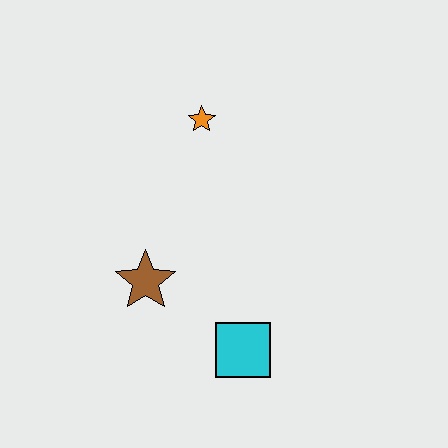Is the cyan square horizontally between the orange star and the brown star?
No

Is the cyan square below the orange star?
Yes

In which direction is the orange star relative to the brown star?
The orange star is above the brown star.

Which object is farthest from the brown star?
The orange star is farthest from the brown star.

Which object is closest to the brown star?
The cyan square is closest to the brown star.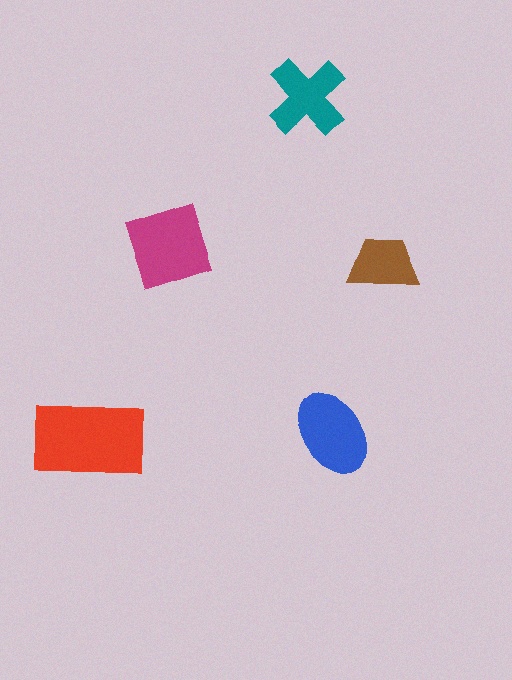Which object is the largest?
The red rectangle.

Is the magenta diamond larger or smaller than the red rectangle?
Smaller.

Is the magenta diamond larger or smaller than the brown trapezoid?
Larger.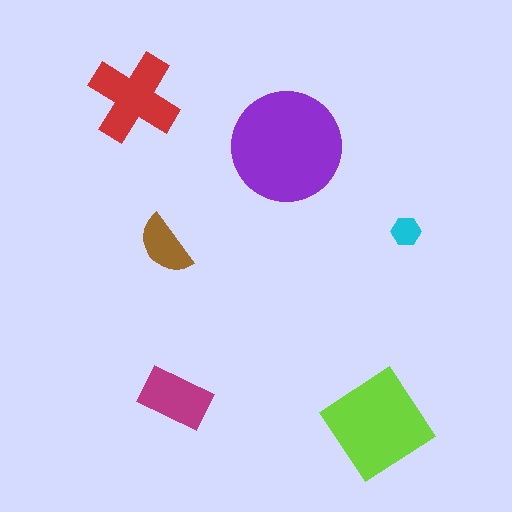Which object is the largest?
The purple circle.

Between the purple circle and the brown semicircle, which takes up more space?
The purple circle.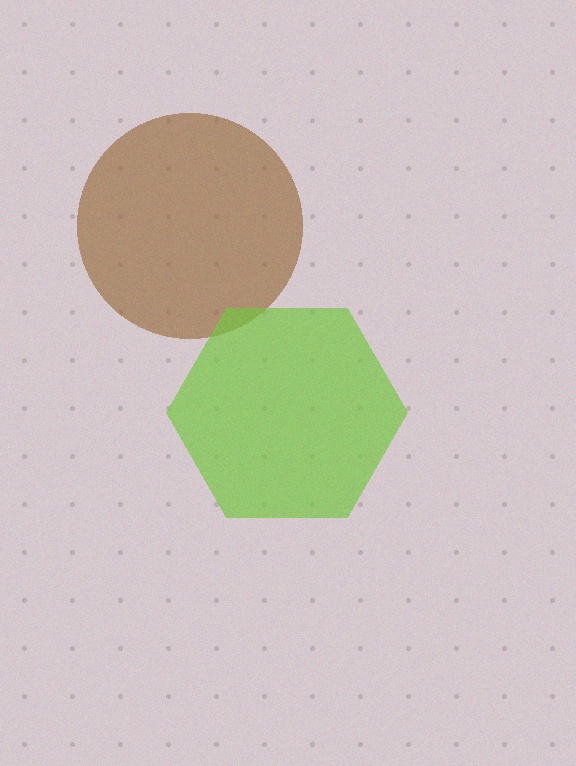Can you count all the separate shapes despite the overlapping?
Yes, there are 2 separate shapes.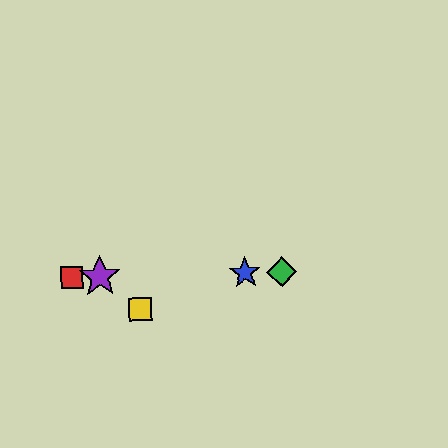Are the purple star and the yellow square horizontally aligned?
No, the purple star is at y≈277 and the yellow square is at y≈310.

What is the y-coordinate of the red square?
The red square is at y≈277.